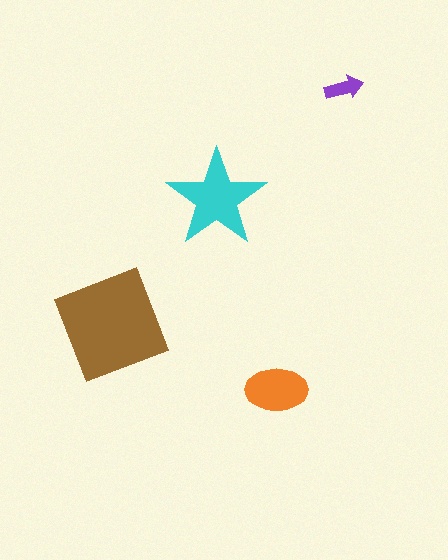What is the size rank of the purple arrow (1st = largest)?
4th.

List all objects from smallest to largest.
The purple arrow, the orange ellipse, the cyan star, the brown diamond.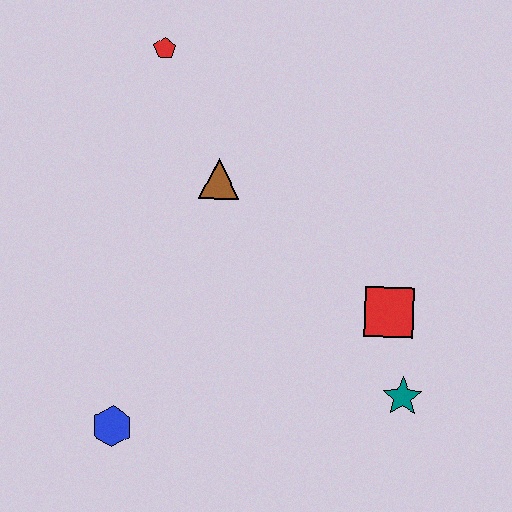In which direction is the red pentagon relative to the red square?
The red pentagon is above the red square.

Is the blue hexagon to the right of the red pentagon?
No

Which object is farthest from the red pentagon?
The teal star is farthest from the red pentagon.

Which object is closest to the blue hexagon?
The brown triangle is closest to the blue hexagon.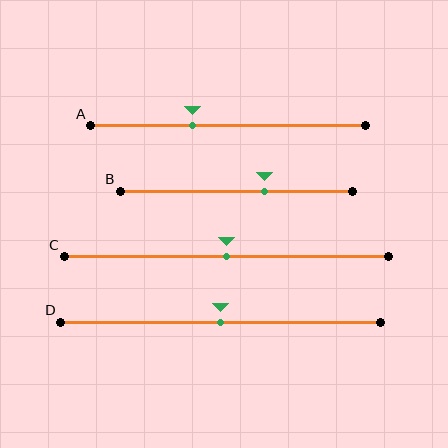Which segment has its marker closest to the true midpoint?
Segment C has its marker closest to the true midpoint.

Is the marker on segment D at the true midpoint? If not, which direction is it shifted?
Yes, the marker on segment D is at the true midpoint.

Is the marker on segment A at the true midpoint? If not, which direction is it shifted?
No, the marker on segment A is shifted to the left by about 13% of the segment length.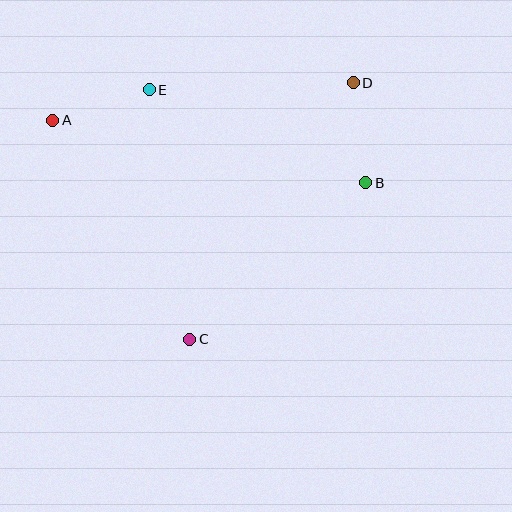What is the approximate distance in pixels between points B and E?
The distance between B and E is approximately 236 pixels.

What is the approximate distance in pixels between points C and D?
The distance between C and D is approximately 304 pixels.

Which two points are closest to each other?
Points B and D are closest to each other.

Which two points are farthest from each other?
Points A and B are farthest from each other.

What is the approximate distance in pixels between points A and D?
The distance between A and D is approximately 303 pixels.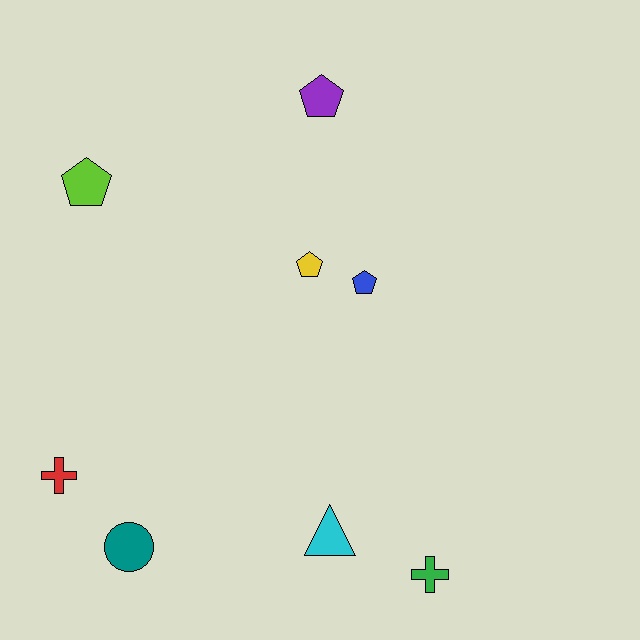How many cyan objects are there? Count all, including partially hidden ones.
There is 1 cyan object.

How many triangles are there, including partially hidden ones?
There is 1 triangle.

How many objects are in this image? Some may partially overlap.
There are 8 objects.